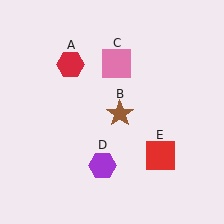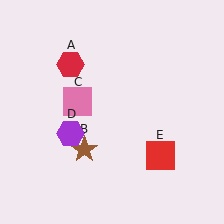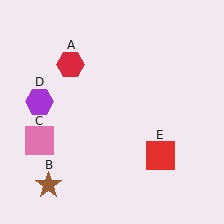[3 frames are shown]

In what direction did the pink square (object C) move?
The pink square (object C) moved down and to the left.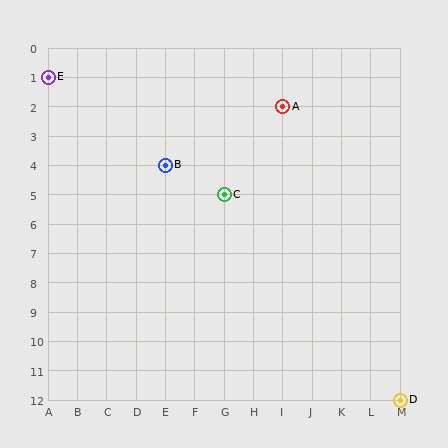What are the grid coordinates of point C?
Point C is at grid coordinates (G, 5).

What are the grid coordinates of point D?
Point D is at grid coordinates (M, 12).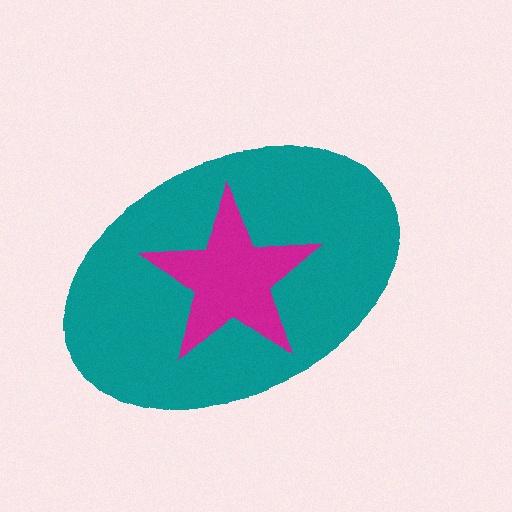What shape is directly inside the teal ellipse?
The magenta star.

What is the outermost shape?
The teal ellipse.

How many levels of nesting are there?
2.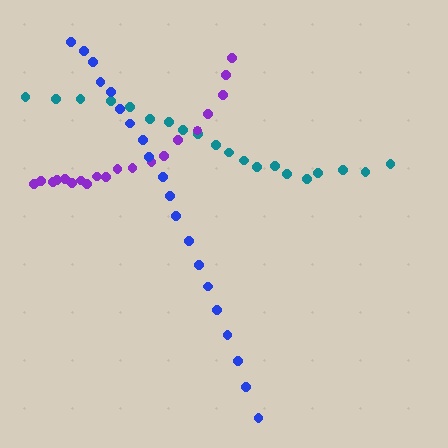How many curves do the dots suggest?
There are 3 distinct paths.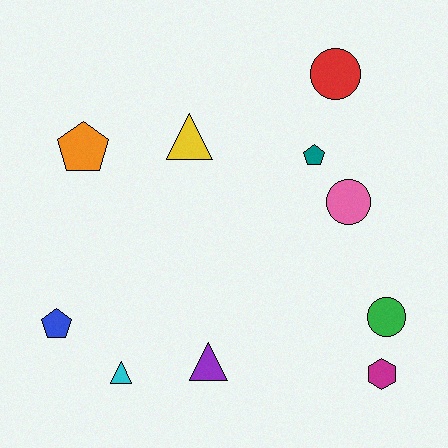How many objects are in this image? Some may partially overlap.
There are 10 objects.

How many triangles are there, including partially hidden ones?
There are 3 triangles.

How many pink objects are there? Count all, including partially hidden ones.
There is 1 pink object.